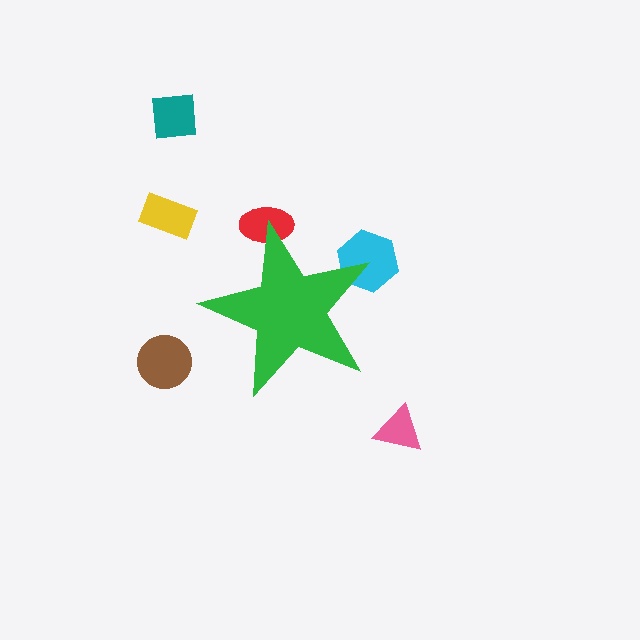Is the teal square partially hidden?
No, the teal square is fully visible.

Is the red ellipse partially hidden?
Yes, the red ellipse is partially hidden behind the green star.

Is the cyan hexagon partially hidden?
Yes, the cyan hexagon is partially hidden behind the green star.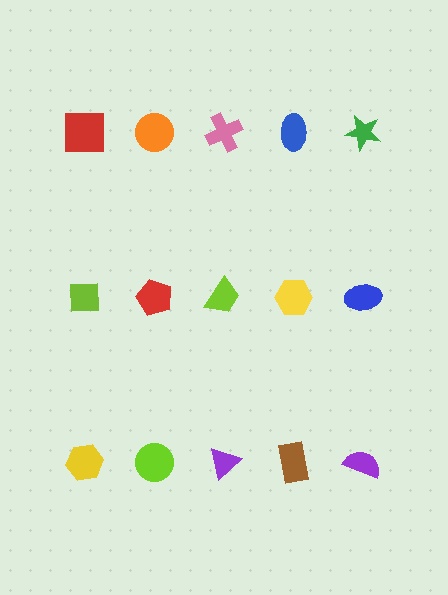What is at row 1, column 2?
An orange circle.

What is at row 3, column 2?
A lime circle.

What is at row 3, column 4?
A brown rectangle.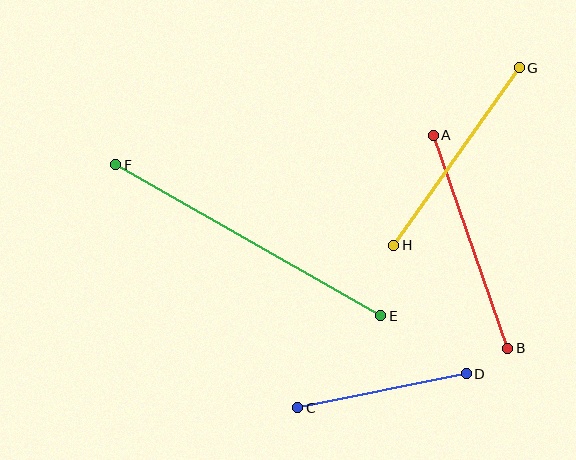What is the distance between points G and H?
The distance is approximately 217 pixels.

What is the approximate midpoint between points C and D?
The midpoint is at approximately (382, 391) pixels.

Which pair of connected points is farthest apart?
Points E and F are farthest apart.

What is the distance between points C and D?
The distance is approximately 172 pixels.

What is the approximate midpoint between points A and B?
The midpoint is at approximately (471, 242) pixels.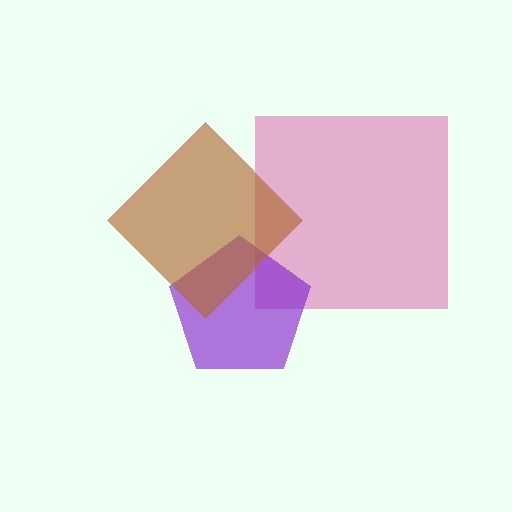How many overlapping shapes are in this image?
There are 3 overlapping shapes in the image.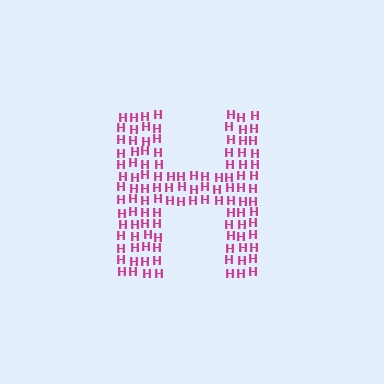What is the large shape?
The large shape is the letter H.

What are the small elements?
The small elements are letter H's.